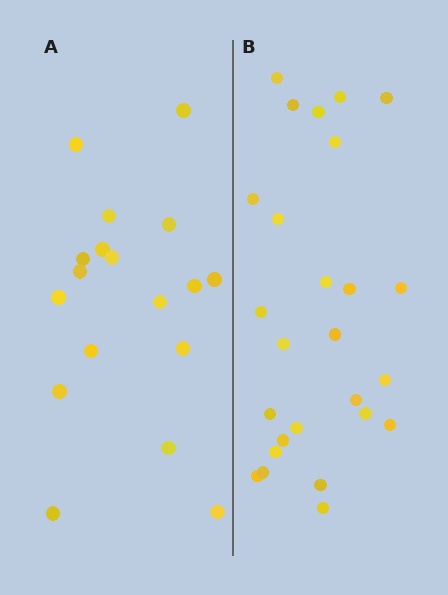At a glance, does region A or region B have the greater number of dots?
Region B (the right region) has more dots.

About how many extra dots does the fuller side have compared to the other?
Region B has roughly 8 or so more dots than region A.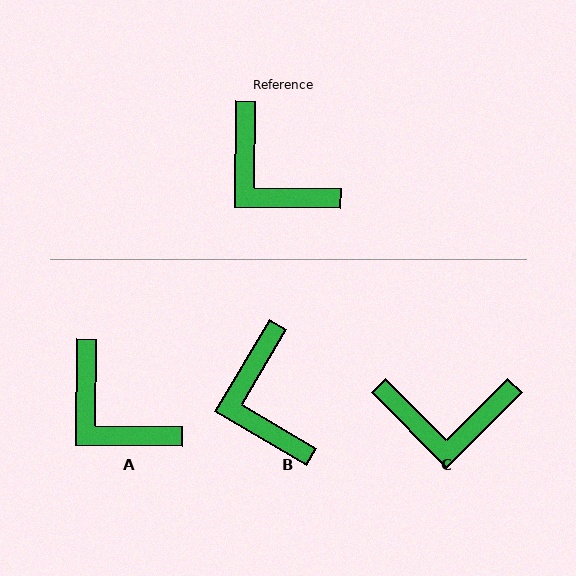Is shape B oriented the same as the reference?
No, it is off by about 30 degrees.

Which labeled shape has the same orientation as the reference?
A.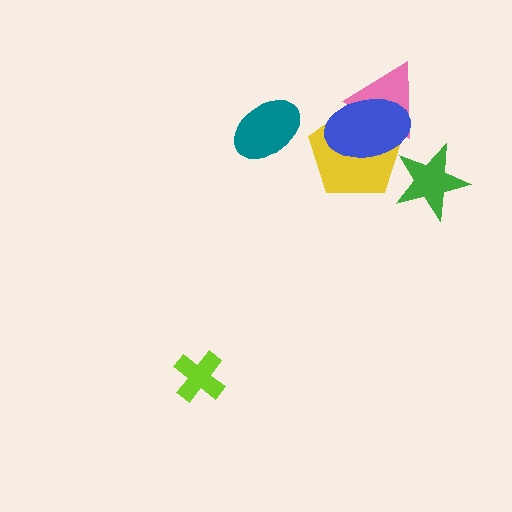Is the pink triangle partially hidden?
Yes, it is partially covered by another shape.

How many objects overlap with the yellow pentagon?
3 objects overlap with the yellow pentagon.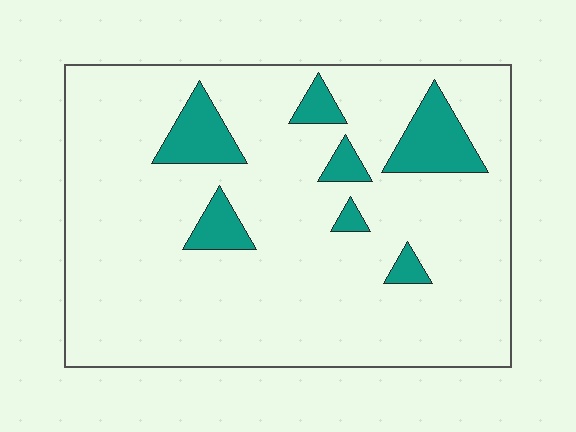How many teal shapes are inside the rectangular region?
7.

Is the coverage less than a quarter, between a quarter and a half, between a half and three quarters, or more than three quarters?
Less than a quarter.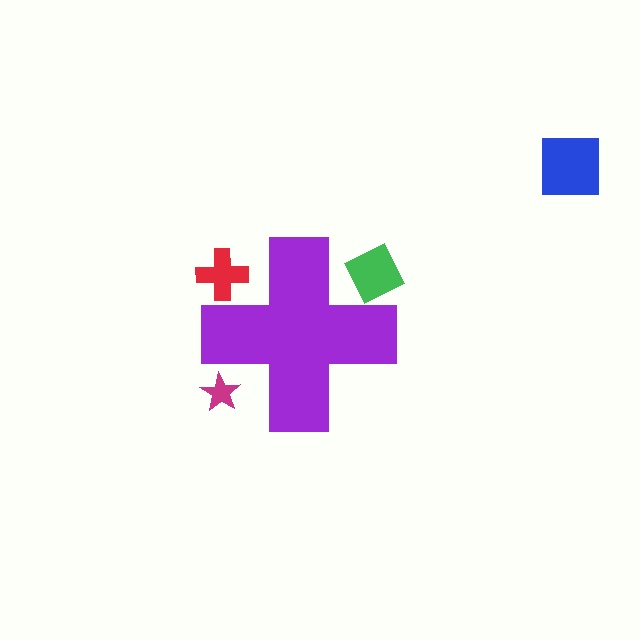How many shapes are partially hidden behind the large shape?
3 shapes are partially hidden.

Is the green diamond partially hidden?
Yes, the green diamond is partially hidden behind the purple cross.